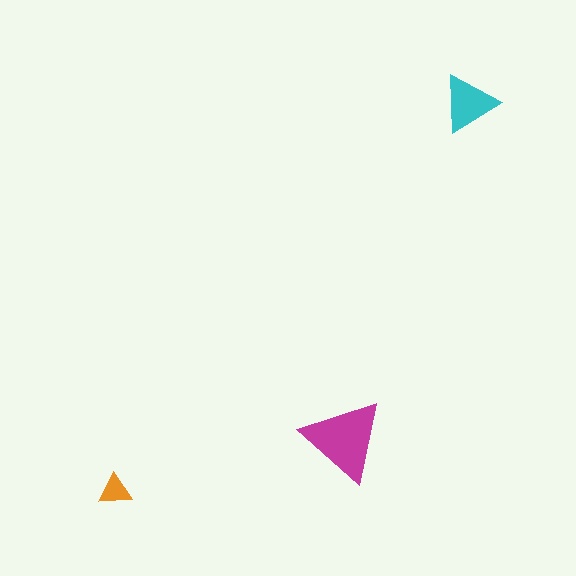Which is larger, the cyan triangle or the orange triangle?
The cyan one.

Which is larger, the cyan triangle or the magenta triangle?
The magenta one.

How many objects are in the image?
There are 3 objects in the image.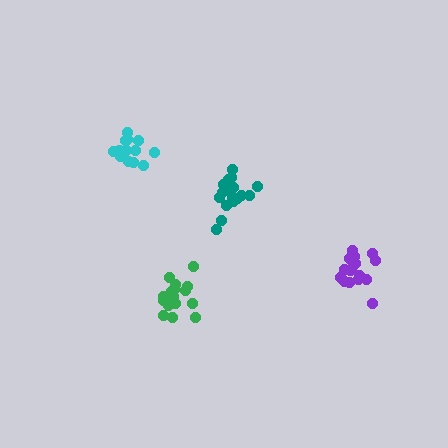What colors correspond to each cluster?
The clusters are colored: purple, green, cyan, teal.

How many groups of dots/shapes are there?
There are 4 groups.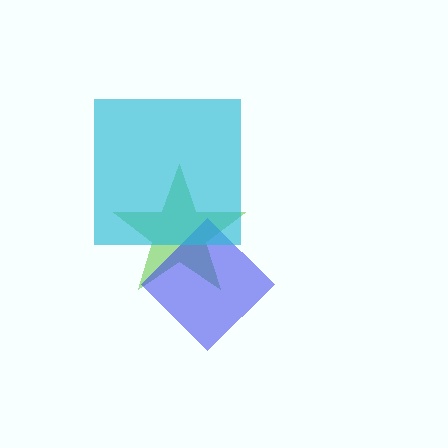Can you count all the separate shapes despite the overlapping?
Yes, there are 3 separate shapes.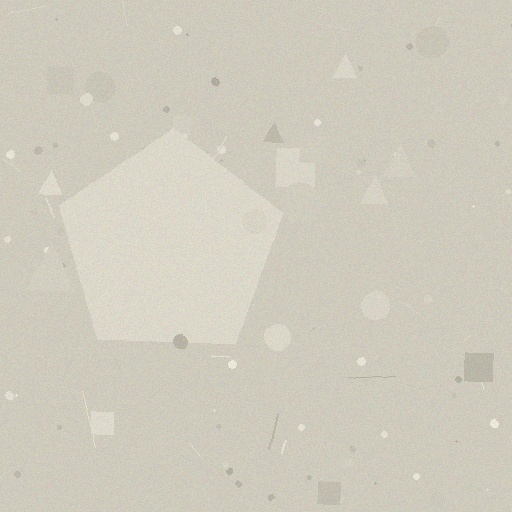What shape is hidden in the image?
A pentagon is hidden in the image.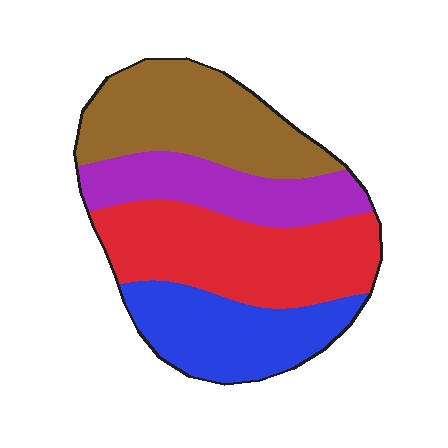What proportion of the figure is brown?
Brown covers 27% of the figure.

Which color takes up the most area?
Red, at roughly 30%.